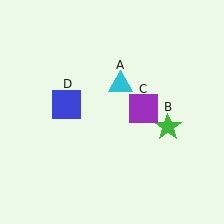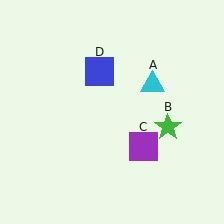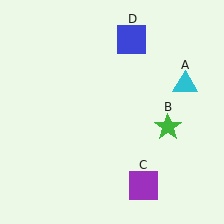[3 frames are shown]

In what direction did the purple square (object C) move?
The purple square (object C) moved down.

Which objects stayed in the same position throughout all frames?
Green star (object B) remained stationary.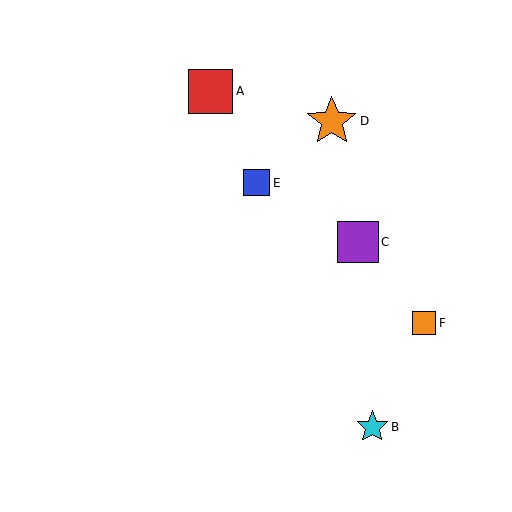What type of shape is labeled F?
Shape F is an orange square.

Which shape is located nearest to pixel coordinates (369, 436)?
The cyan star (labeled B) at (372, 427) is nearest to that location.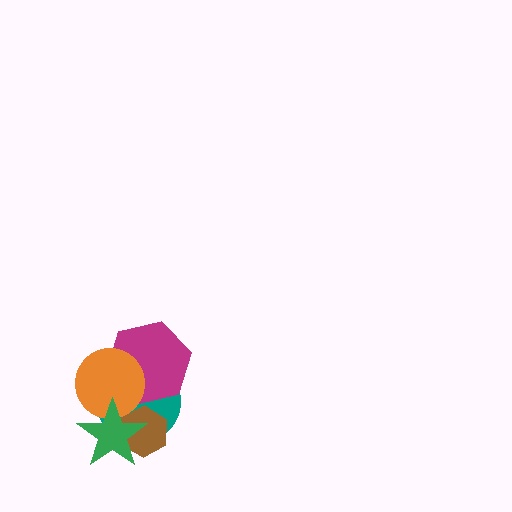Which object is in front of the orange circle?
The green star is in front of the orange circle.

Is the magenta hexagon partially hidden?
Yes, it is partially covered by another shape.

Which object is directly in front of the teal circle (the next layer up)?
The magenta hexagon is directly in front of the teal circle.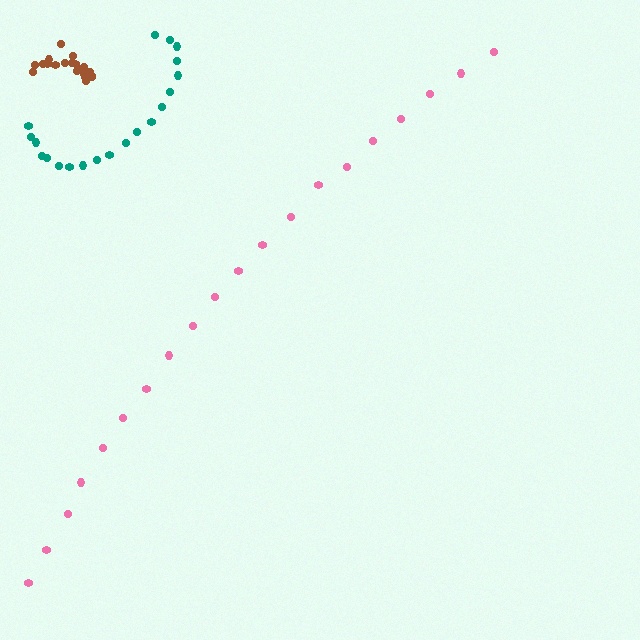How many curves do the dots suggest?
There are 3 distinct paths.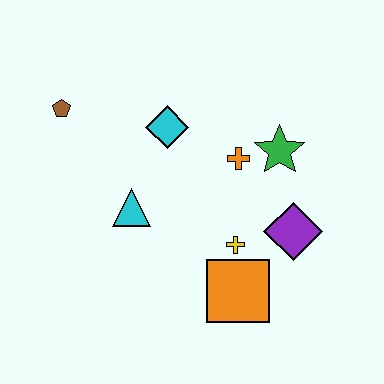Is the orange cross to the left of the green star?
Yes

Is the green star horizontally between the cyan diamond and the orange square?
No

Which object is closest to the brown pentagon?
The cyan diamond is closest to the brown pentagon.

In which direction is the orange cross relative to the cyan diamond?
The orange cross is to the right of the cyan diamond.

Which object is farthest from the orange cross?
The brown pentagon is farthest from the orange cross.